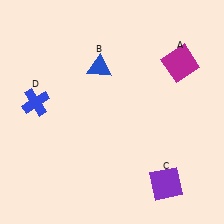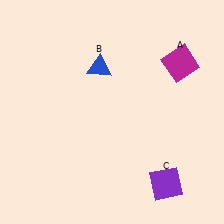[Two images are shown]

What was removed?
The blue cross (D) was removed in Image 2.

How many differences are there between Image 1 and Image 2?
There is 1 difference between the two images.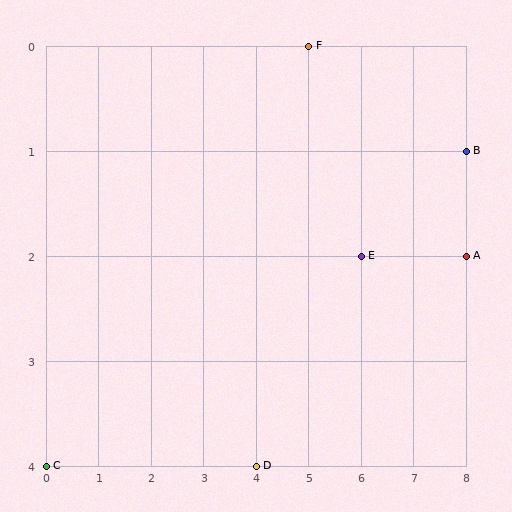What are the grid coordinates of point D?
Point D is at grid coordinates (4, 4).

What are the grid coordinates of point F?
Point F is at grid coordinates (5, 0).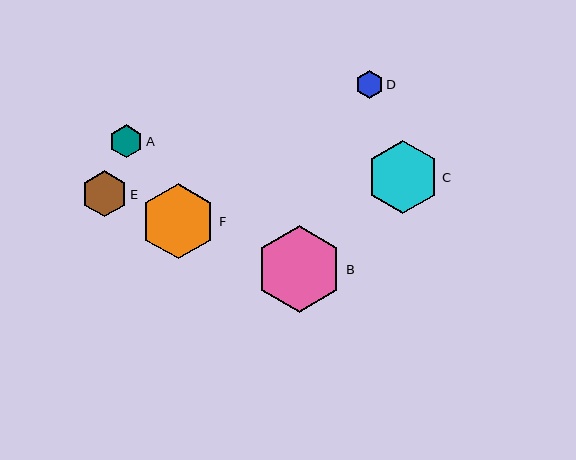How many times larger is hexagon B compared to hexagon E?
Hexagon B is approximately 1.9 times the size of hexagon E.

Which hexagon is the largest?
Hexagon B is the largest with a size of approximately 87 pixels.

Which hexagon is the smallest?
Hexagon D is the smallest with a size of approximately 28 pixels.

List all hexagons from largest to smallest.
From largest to smallest: B, F, C, E, A, D.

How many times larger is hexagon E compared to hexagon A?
Hexagon E is approximately 1.4 times the size of hexagon A.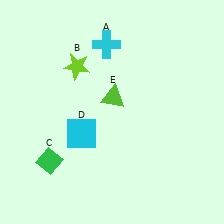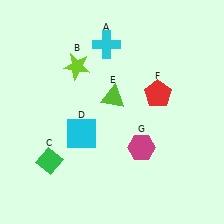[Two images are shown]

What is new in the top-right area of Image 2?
A red pentagon (F) was added in the top-right area of Image 2.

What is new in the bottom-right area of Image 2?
A magenta hexagon (G) was added in the bottom-right area of Image 2.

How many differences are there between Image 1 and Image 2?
There are 2 differences between the two images.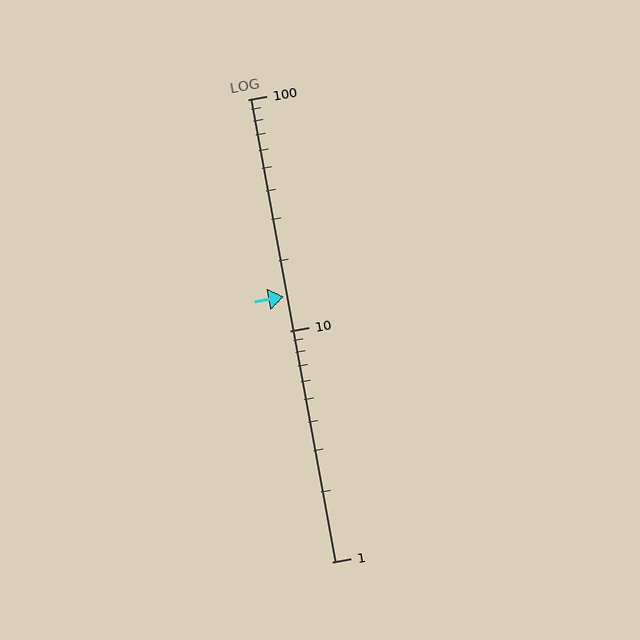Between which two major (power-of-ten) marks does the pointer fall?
The pointer is between 10 and 100.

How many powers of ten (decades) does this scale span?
The scale spans 2 decades, from 1 to 100.